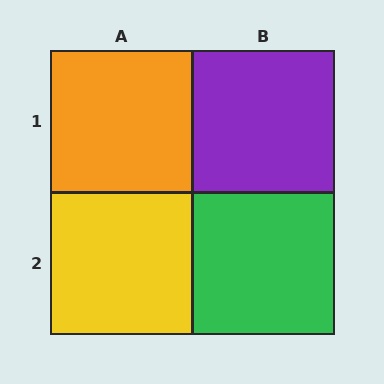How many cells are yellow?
1 cell is yellow.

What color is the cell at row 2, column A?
Yellow.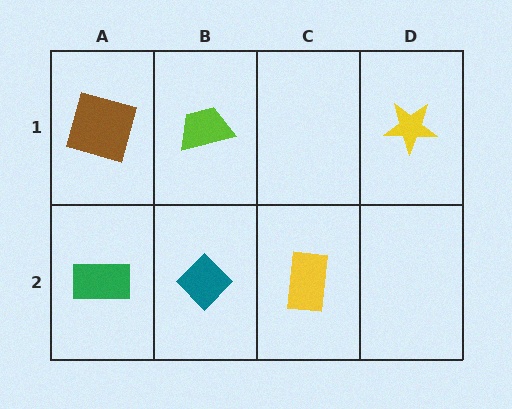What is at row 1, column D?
A yellow star.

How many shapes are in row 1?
3 shapes.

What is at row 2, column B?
A teal diamond.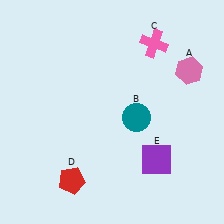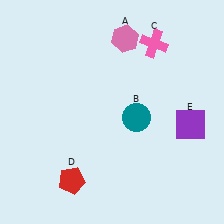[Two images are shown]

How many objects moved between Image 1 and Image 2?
2 objects moved between the two images.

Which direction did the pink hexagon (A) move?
The pink hexagon (A) moved left.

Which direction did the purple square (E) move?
The purple square (E) moved up.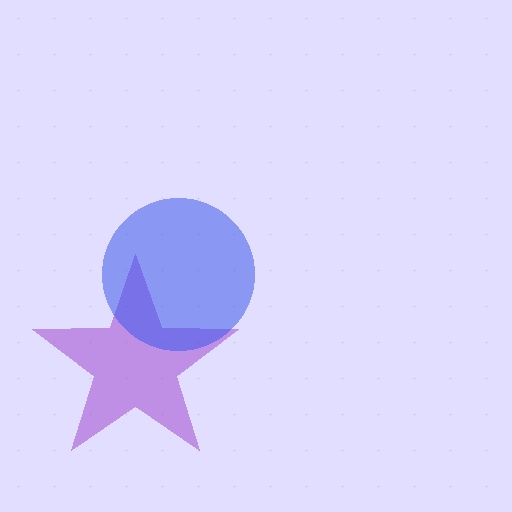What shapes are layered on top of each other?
The layered shapes are: a purple star, a blue circle.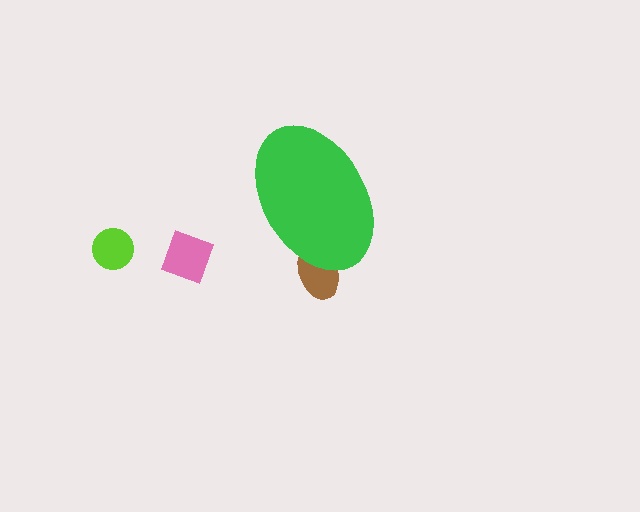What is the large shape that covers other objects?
A green ellipse.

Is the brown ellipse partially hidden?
Yes, the brown ellipse is partially hidden behind the green ellipse.